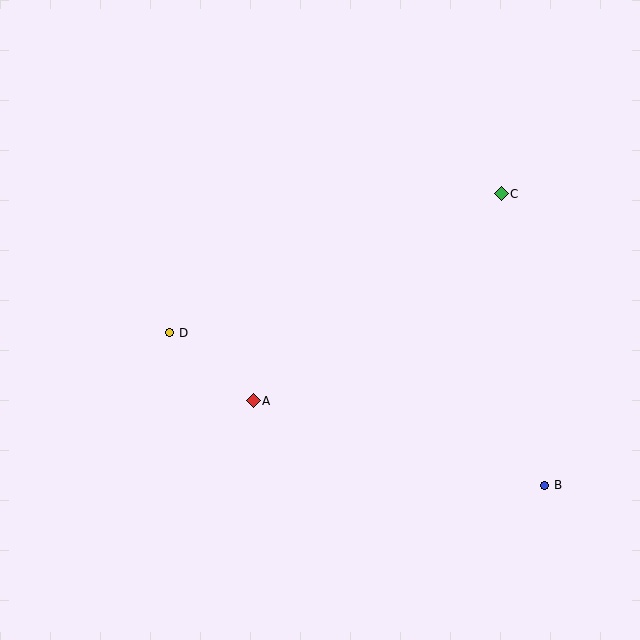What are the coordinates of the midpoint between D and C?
The midpoint between D and C is at (335, 263).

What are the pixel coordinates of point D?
Point D is at (170, 333).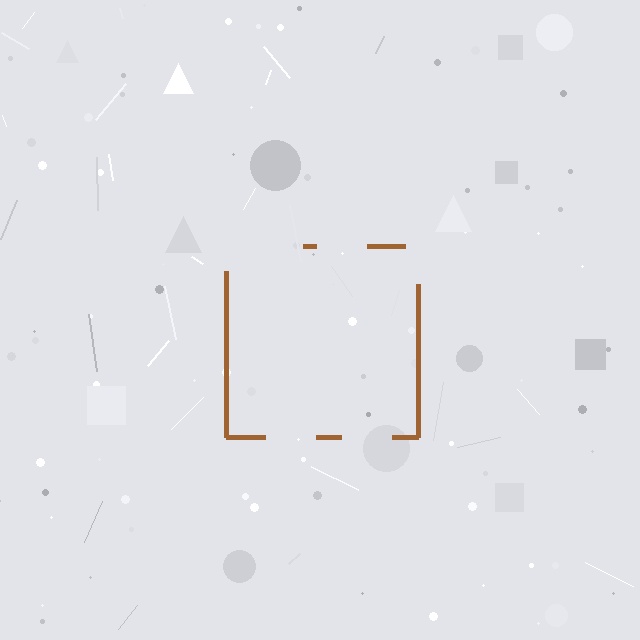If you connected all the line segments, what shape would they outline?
They would outline a square.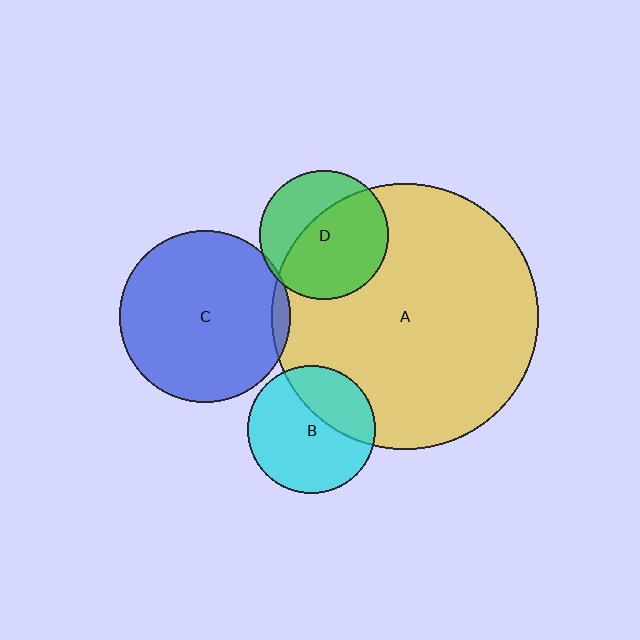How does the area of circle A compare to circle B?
Approximately 4.3 times.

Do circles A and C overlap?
Yes.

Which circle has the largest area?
Circle A (yellow).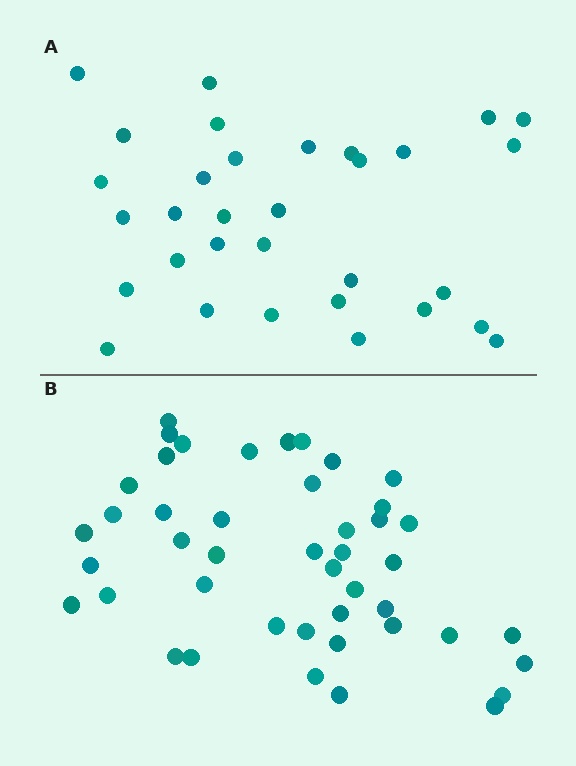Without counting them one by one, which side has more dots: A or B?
Region B (the bottom region) has more dots.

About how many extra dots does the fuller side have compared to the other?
Region B has approximately 15 more dots than region A.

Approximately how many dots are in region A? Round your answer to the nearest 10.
About 30 dots. (The exact count is 32, which rounds to 30.)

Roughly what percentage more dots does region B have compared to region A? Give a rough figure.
About 40% more.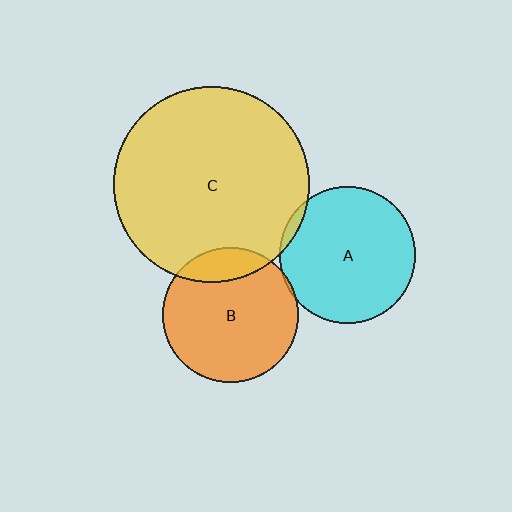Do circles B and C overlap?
Yes.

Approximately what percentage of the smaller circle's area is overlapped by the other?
Approximately 15%.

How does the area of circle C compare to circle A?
Approximately 2.1 times.